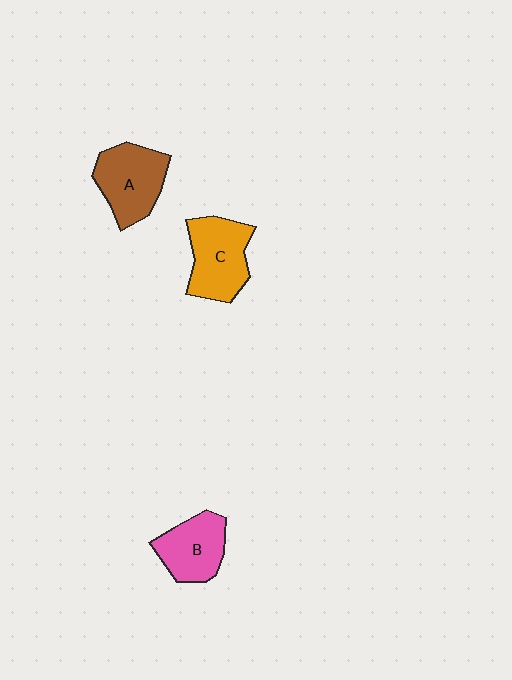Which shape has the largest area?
Shape C (orange).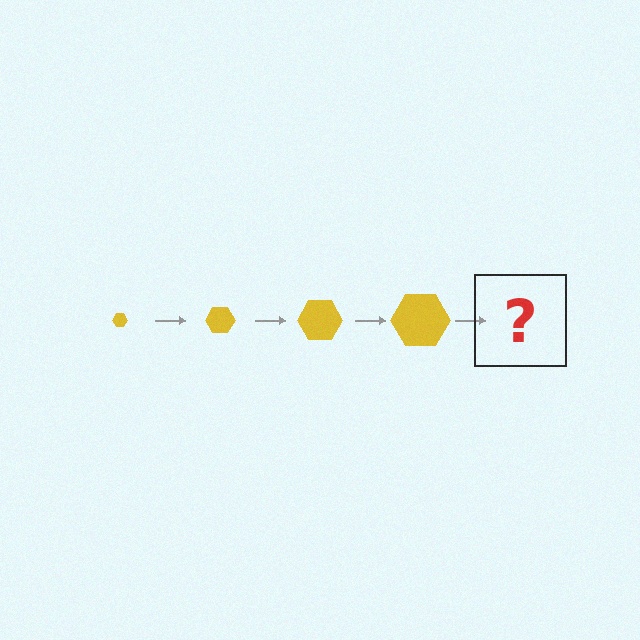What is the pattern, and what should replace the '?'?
The pattern is that the hexagon gets progressively larger each step. The '?' should be a yellow hexagon, larger than the previous one.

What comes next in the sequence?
The next element should be a yellow hexagon, larger than the previous one.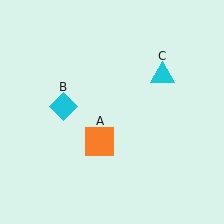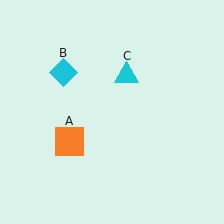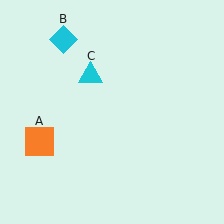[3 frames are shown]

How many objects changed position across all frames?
3 objects changed position: orange square (object A), cyan diamond (object B), cyan triangle (object C).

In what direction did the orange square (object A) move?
The orange square (object A) moved left.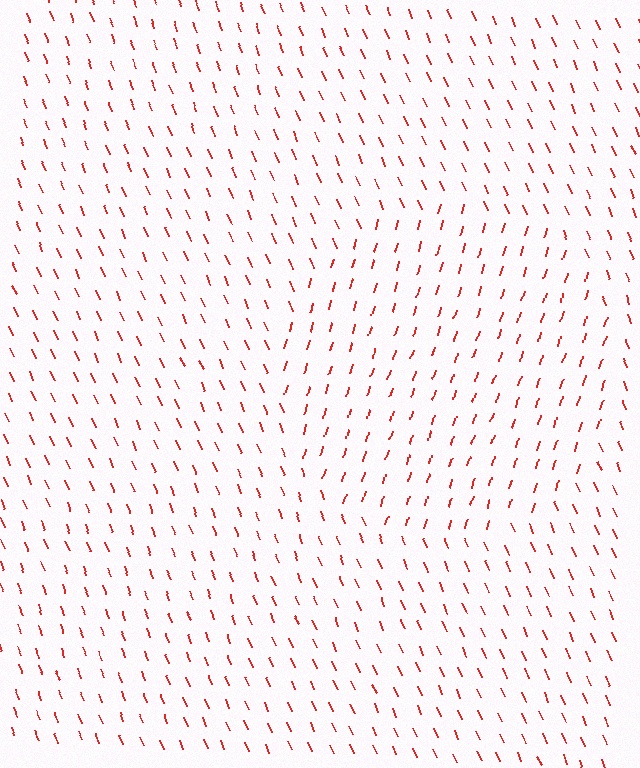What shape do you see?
I see a circle.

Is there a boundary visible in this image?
Yes, there is a texture boundary formed by a change in line orientation.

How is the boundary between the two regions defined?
The boundary is defined purely by a change in line orientation (approximately 38 degrees difference). All lines are the same color and thickness.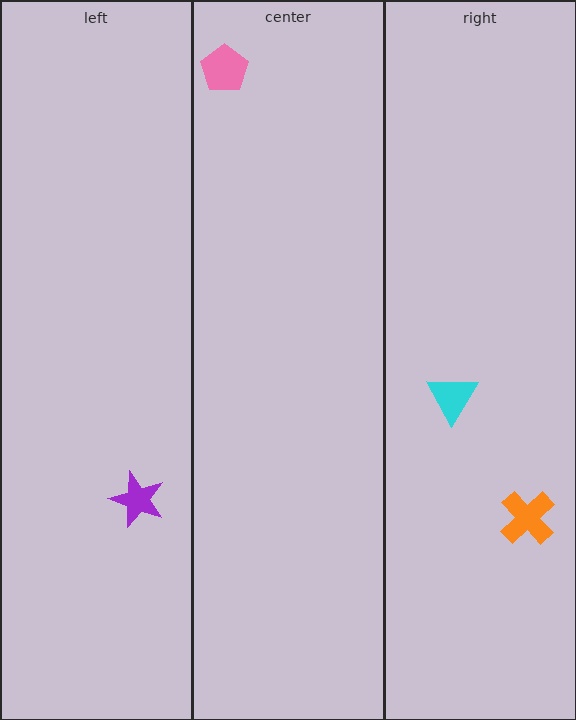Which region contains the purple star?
The left region.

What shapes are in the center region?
The pink pentagon.